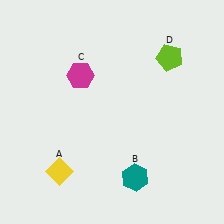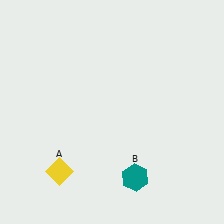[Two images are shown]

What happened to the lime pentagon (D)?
The lime pentagon (D) was removed in Image 2. It was in the top-right area of Image 1.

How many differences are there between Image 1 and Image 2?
There are 2 differences between the two images.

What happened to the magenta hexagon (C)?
The magenta hexagon (C) was removed in Image 2. It was in the top-left area of Image 1.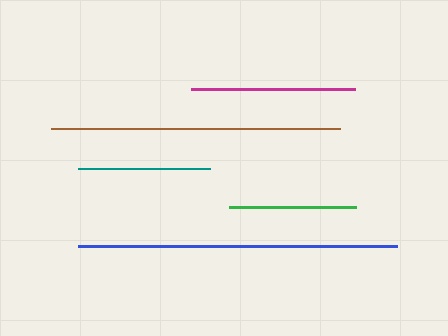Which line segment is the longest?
The blue line is the longest at approximately 320 pixels.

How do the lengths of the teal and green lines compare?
The teal and green lines are approximately the same length.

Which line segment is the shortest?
The green line is the shortest at approximately 127 pixels.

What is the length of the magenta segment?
The magenta segment is approximately 163 pixels long.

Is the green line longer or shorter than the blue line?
The blue line is longer than the green line.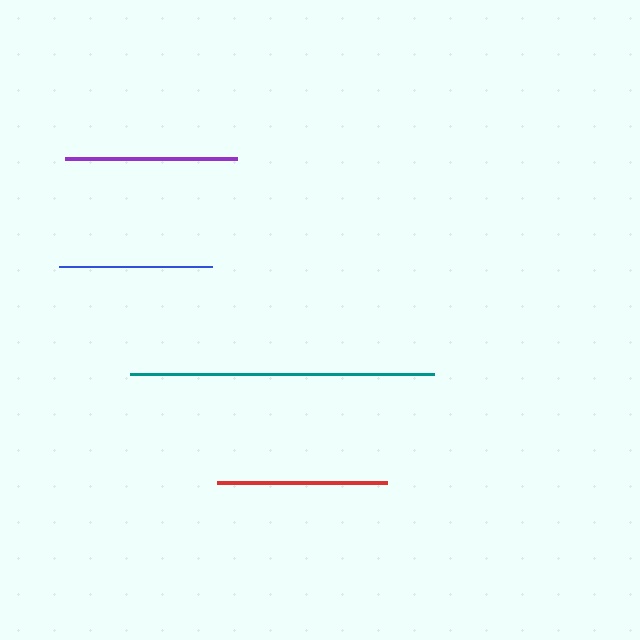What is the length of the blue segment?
The blue segment is approximately 154 pixels long.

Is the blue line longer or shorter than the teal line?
The teal line is longer than the blue line.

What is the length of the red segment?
The red segment is approximately 171 pixels long.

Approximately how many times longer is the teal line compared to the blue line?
The teal line is approximately 2.0 times the length of the blue line.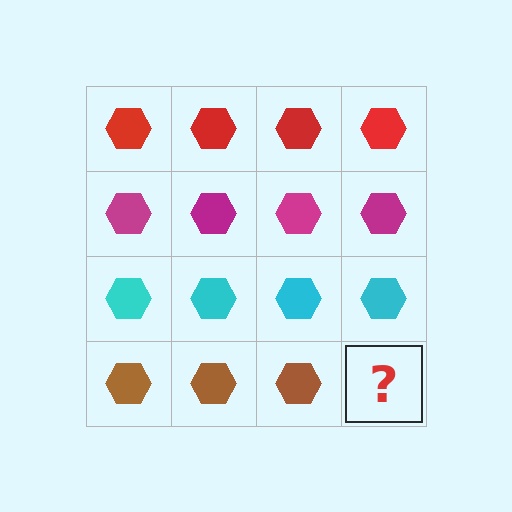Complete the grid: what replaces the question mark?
The question mark should be replaced with a brown hexagon.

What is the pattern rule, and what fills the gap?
The rule is that each row has a consistent color. The gap should be filled with a brown hexagon.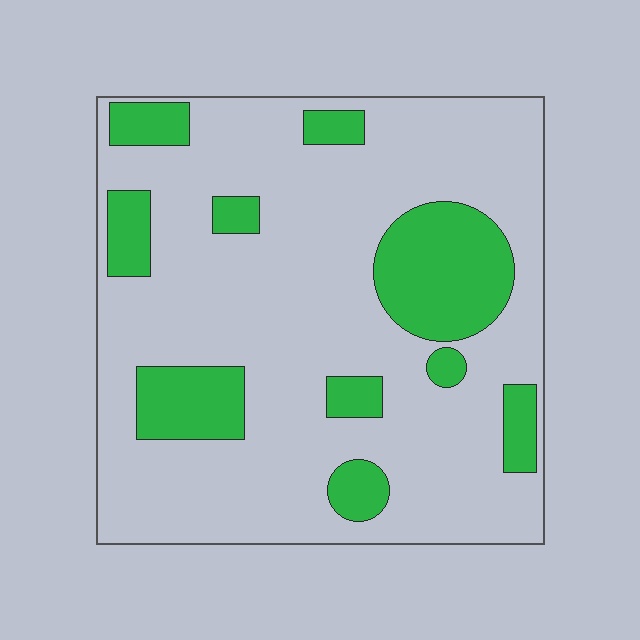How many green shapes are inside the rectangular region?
10.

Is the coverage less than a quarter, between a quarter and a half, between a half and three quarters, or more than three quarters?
Less than a quarter.